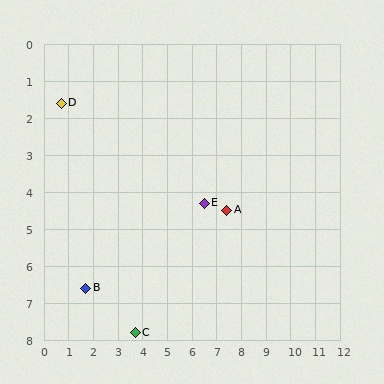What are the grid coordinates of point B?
Point B is at approximately (1.7, 6.6).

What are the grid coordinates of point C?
Point C is at approximately (3.7, 7.8).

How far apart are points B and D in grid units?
Points B and D are about 5.1 grid units apart.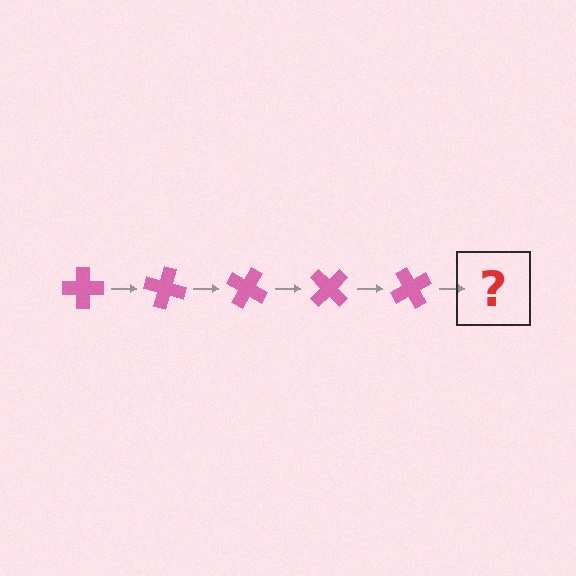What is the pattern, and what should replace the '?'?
The pattern is that the cross rotates 15 degrees each step. The '?' should be a pink cross rotated 75 degrees.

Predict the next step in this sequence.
The next step is a pink cross rotated 75 degrees.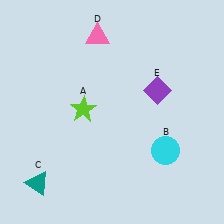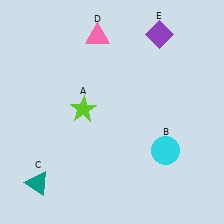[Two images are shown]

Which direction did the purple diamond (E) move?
The purple diamond (E) moved up.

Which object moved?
The purple diamond (E) moved up.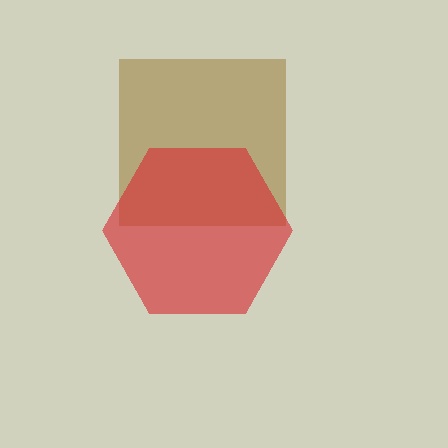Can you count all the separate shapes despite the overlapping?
Yes, there are 2 separate shapes.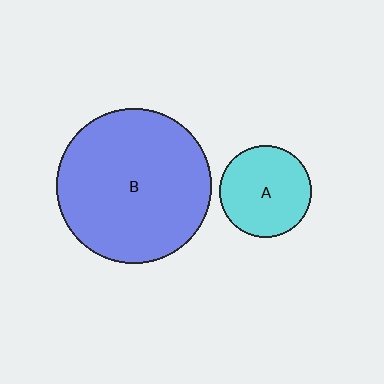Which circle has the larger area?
Circle B (blue).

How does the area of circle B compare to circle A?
Approximately 2.8 times.